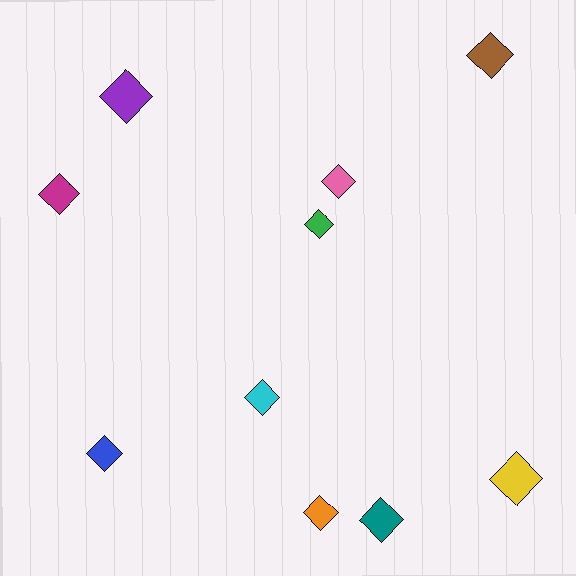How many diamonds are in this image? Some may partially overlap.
There are 10 diamonds.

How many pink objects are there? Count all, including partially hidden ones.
There is 1 pink object.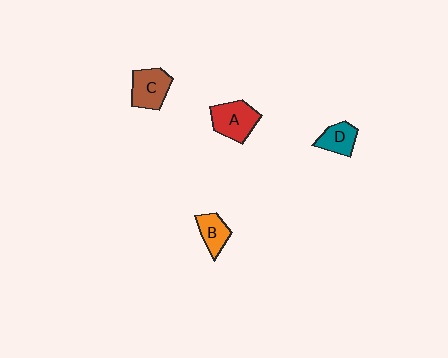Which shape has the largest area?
Shape A (red).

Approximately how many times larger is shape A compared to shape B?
Approximately 1.5 times.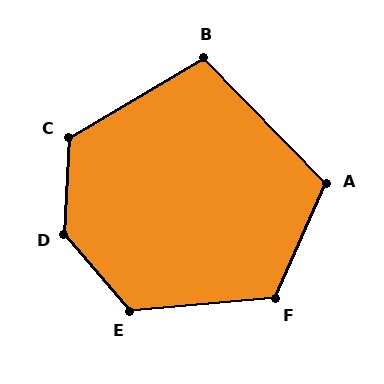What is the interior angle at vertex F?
Approximately 119 degrees (obtuse).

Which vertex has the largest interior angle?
D, at approximately 137 degrees.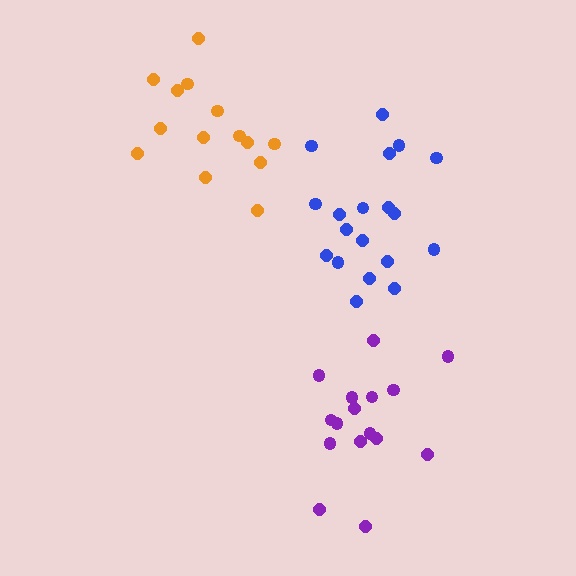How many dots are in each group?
Group 1: 19 dots, Group 2: 16 dots, Group 3: 14 dots (49 total).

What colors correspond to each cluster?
The clusters are colored: blue, purple, orange.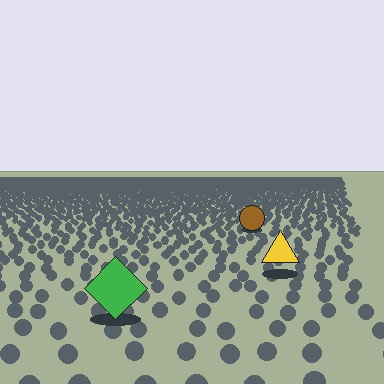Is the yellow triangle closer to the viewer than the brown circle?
Yes. The yellow triangle is closer — you can tell from the texture gradient: the ground texture is coarser near it.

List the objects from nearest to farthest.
From nearest to farthest: the green diamond, the yellow triangle, the brown circle.